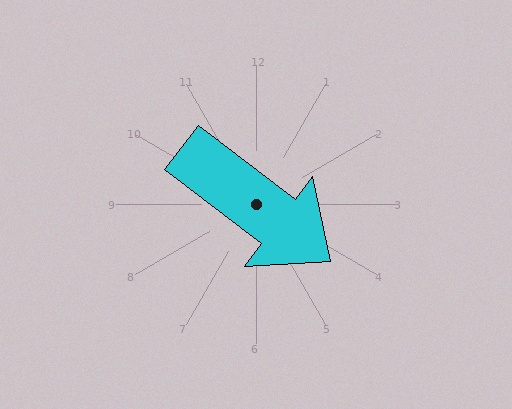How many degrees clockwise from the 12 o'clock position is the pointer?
Approximately 127 degrees.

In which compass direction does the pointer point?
Southeast.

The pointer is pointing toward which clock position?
Roughly 4 o'clock.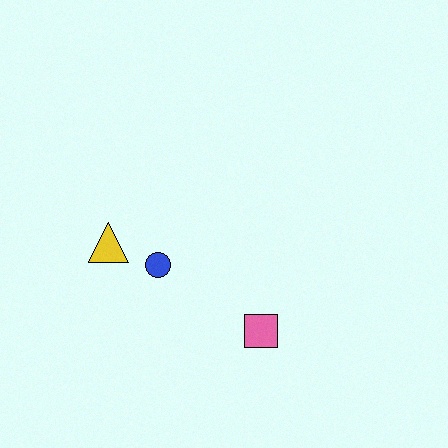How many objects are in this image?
There are 3 objects.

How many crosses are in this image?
There are no crosses.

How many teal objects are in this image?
There are no teal objects.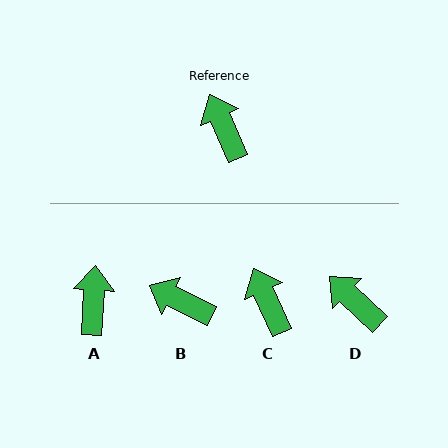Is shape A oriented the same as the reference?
No, it is off by about 27 degrees.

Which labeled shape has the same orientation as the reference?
C.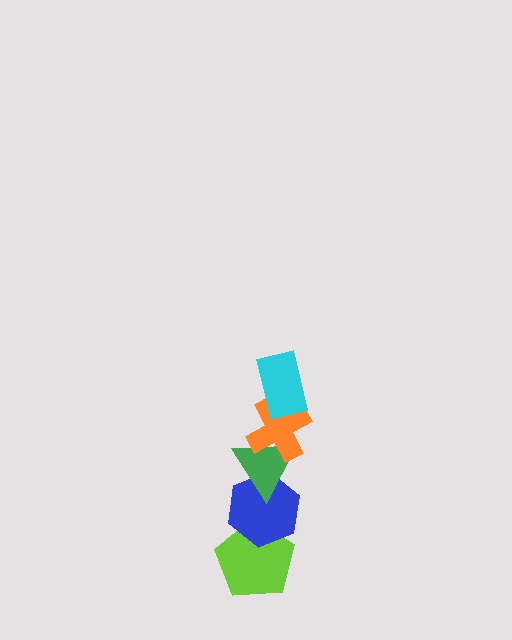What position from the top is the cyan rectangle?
The cyan rectangle is 1st from the top.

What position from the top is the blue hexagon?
The blue hexagon is 4th from the top.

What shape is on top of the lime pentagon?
The blue hexagon is on top of the lime pentagon.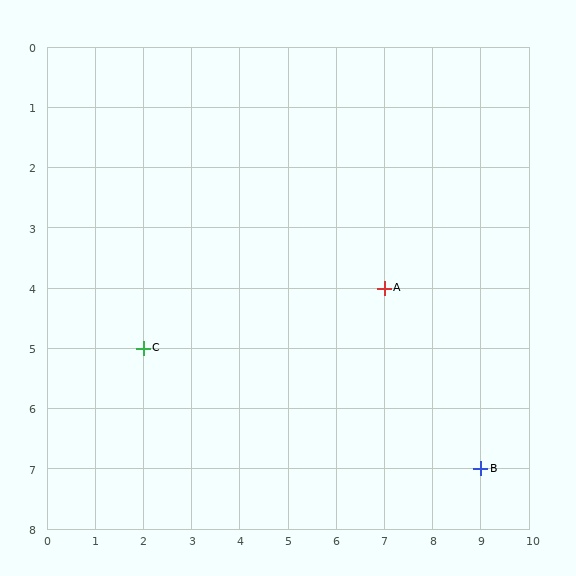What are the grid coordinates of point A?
Point A is at grid coordinates (7, 4).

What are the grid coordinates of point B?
Point B is at grid coordinates (9, 7).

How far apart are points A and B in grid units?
Points A and B are 2 columns and 3 rows apart (about 3.6 grid units diagonally).